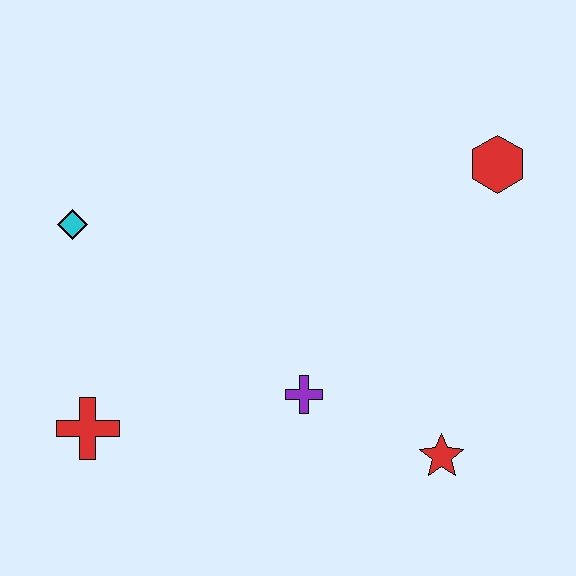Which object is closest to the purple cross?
The red star is closest to the purple cross.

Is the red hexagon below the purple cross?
No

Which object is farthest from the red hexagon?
The red cross is farthest from the red hexagon.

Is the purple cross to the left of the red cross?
No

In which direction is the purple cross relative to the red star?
The purple cross is to the left of the red star.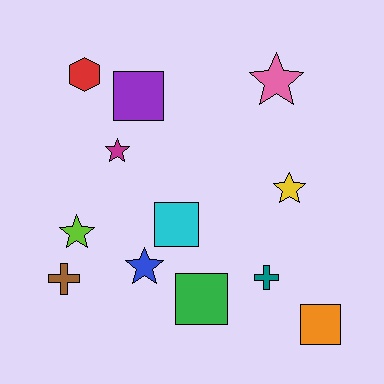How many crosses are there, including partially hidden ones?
There are 2 crosses.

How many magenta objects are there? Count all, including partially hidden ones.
There is 1 magenta object.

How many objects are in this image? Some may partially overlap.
There are 12 objects.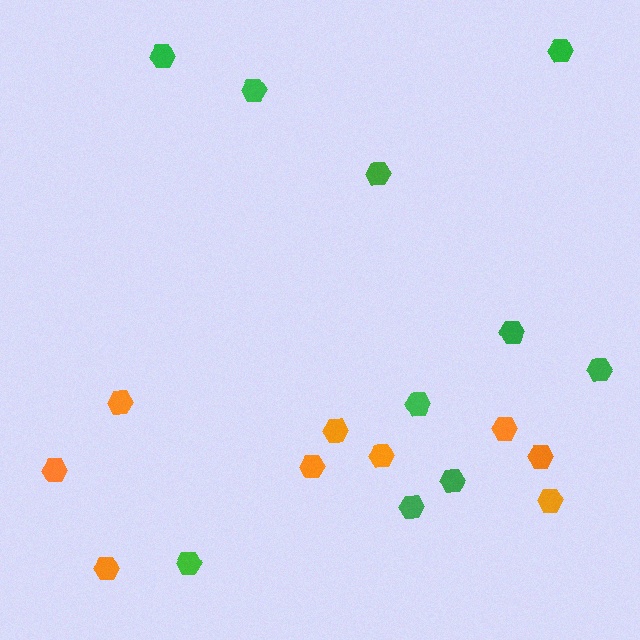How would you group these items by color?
There are 2 groups: one group of orange hexagons (9) and one group of green hexagons (10).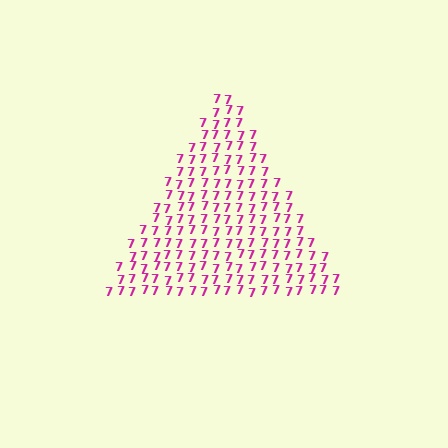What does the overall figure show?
The overall figure shows a triangle.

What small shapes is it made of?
It is made of small digit 7's.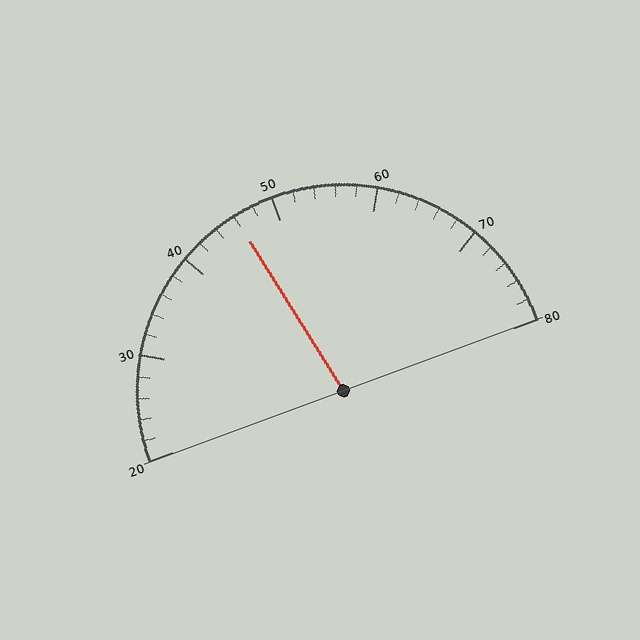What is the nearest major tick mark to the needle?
The nearest major tick mark is 50.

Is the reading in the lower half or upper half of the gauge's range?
The reading is in the lower half of the range (20 to 80).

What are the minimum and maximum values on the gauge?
The gauge ranges from 20 to 80.